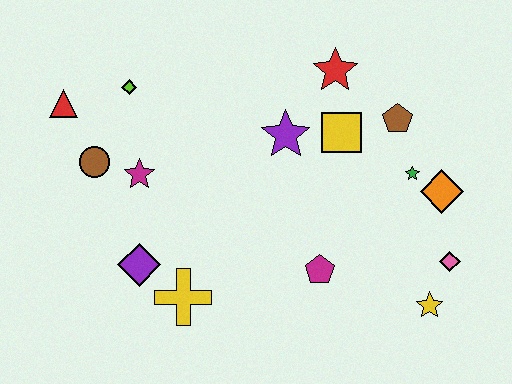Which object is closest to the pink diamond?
The yellow star is closest to the pink diamond.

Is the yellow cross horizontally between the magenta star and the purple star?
Yes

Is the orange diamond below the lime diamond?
Yes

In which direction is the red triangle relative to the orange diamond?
The red triangle is to the left of the orange diamond.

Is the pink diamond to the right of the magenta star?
Yes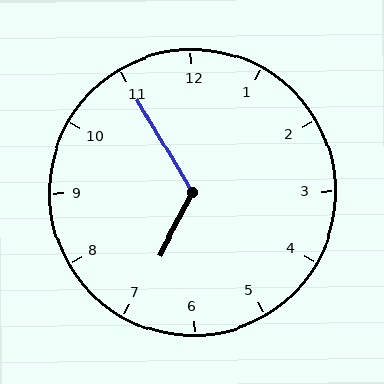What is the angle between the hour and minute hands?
Approximately 122 degrees.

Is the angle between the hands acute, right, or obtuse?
It is obtuse.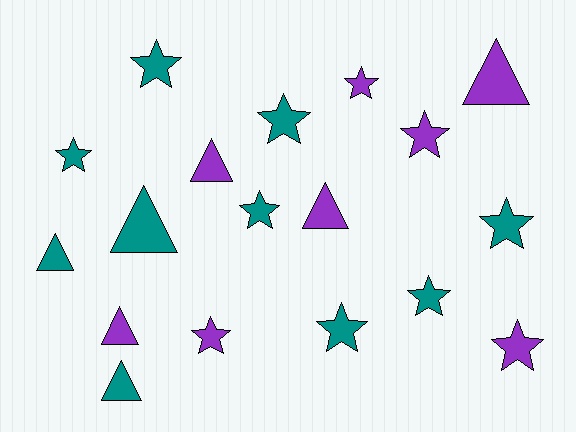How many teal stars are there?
There are 7 teal stars.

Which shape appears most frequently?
Star, with 11 objects.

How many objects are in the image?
There are 18 objects.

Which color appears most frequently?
Teal, with 10 objects.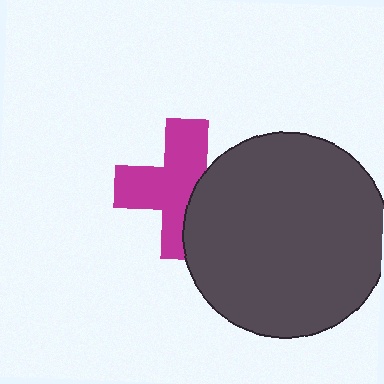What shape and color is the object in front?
The object in front is a dark gray circle.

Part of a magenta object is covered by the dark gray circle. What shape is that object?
It is a cross.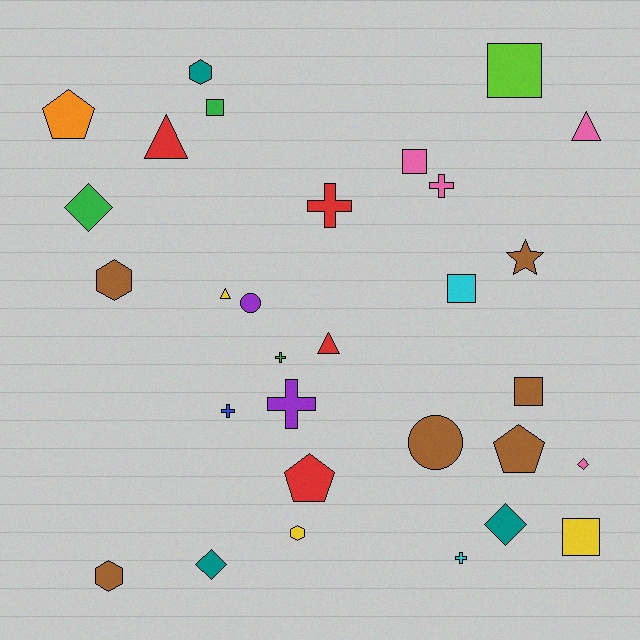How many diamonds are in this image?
There are 4 diamonds.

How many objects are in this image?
There are 30 objects.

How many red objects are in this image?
There are 4 red objects.